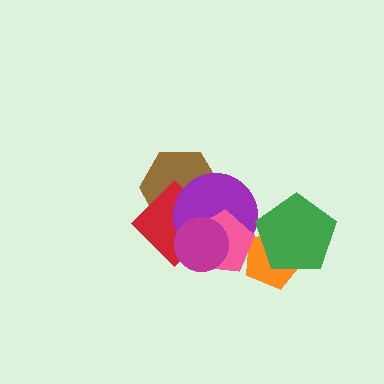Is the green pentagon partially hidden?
No, no other shape covers it.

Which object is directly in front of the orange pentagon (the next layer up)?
The pink pentagon is directly in front of the orange pentagon.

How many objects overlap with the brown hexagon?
3 objects overlap with the brown hexagon.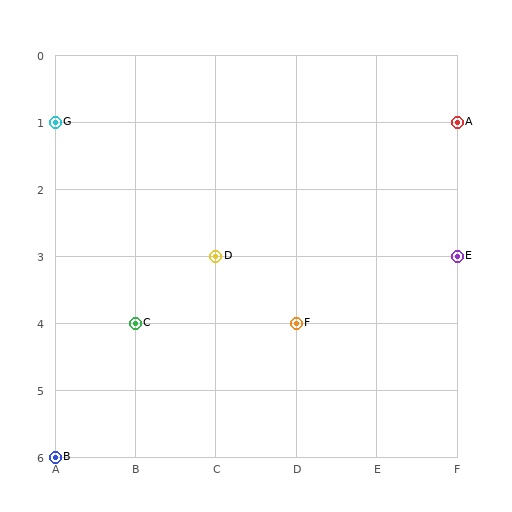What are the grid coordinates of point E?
Point E is at grid coordinates (F, 3).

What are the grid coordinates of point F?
Point F is at grid coordinates (D, 4).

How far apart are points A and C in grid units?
Points A and C are 4 columns and 3 rows apart (about 5.0 grid units diagonally).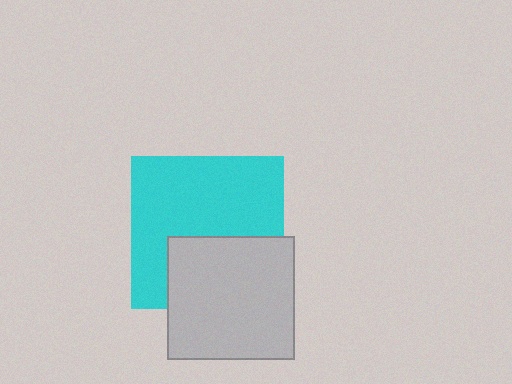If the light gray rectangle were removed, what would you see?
You would see the complete cyan square.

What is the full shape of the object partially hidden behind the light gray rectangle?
The partially hidden object is a cyan square.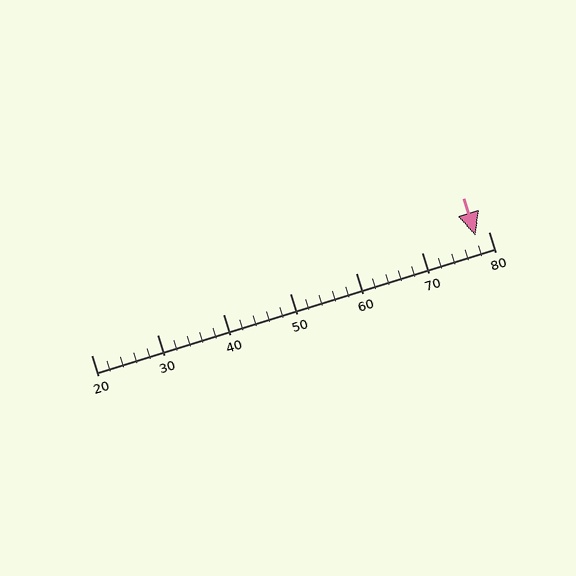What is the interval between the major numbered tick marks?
The major tick marks are spaced 10 units apart.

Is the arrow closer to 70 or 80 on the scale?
The arrow is closer to 80.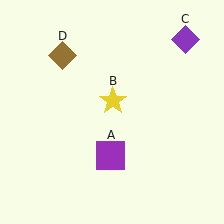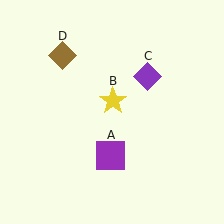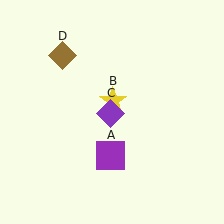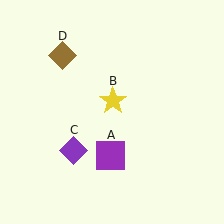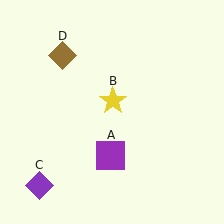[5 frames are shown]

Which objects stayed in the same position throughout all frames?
Purple square (object A) and yellow star (object B) and brown diamond (object D) remained stationary.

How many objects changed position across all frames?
1 object changed position: purple diamond (object C).